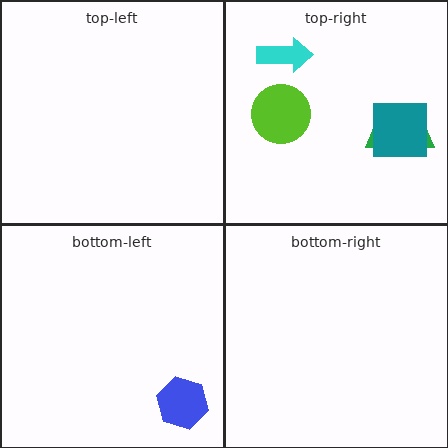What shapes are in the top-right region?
The green trapezoid, the cyan arrow, the lime circle, the teal square.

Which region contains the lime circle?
The top-right region.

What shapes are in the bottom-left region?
The blue hexagon.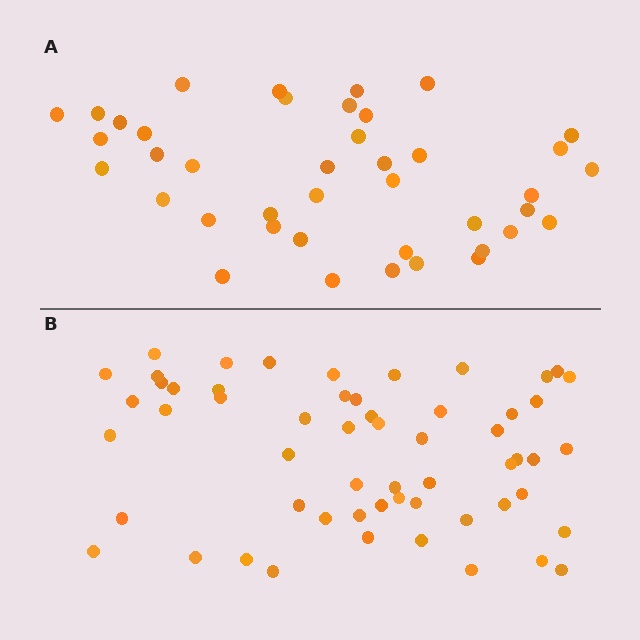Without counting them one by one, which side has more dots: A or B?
Region B (the bottom region) has more dots.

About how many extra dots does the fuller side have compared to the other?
Region B has approximately 15 more dots than region A.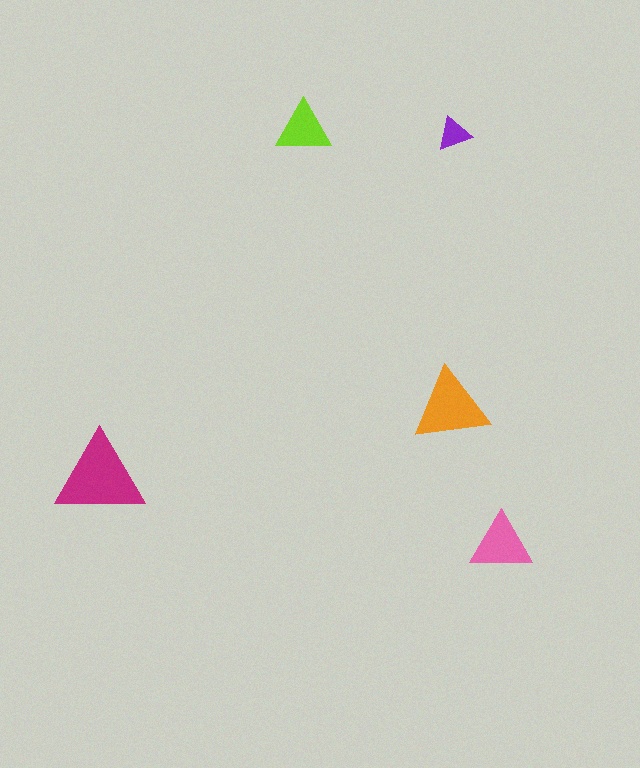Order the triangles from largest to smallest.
the magenta one, the orange one, the pink one, the lime one, the purple one.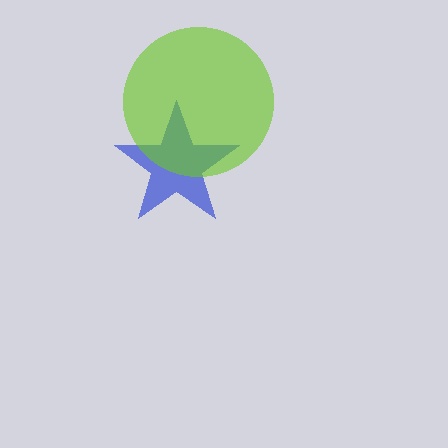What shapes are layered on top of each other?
The layered shapes are: a blue star, a lime circle.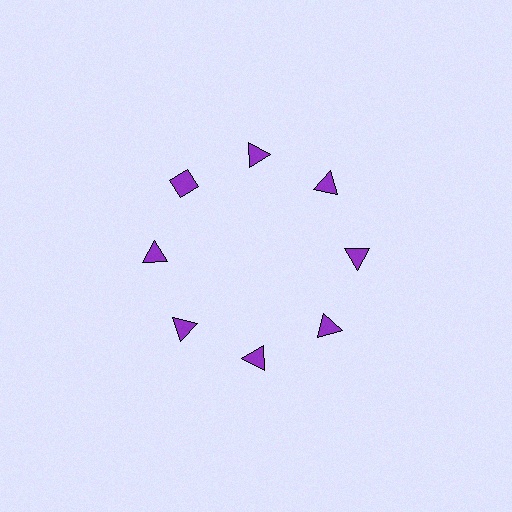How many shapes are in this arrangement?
There are 8 shapes arranged in a ring pattern.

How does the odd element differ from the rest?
It has a different shape: diamond instead of triangle.